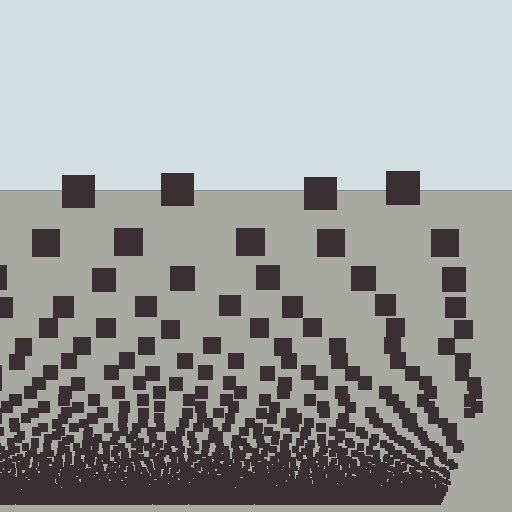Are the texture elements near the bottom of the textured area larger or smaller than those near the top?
Smaller. The gradient is inverted — elements near the bottom are smaller and denser.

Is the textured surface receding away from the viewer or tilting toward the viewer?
The surface appears to tilt toward the viewer. Texture elements get larger and sparser toward the top.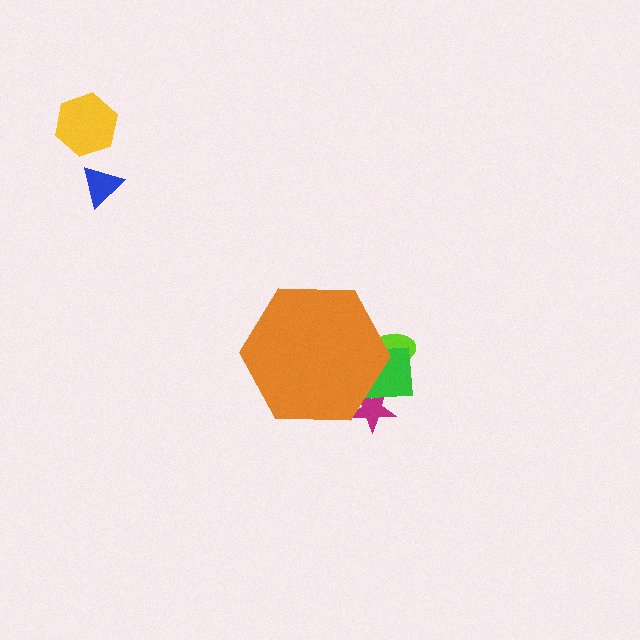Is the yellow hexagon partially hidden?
No, the yellow hexagon is fully visible.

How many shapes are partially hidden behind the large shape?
3 shapes are partially hidden.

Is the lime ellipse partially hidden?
Yes, the lime ellipse is partially hidden behind the orange hexagon.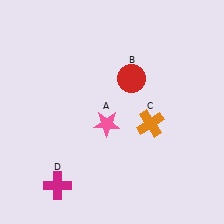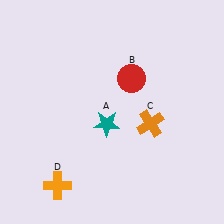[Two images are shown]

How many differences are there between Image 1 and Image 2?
There are 2 differences between the two images.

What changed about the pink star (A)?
In Image 1, A is pink. In Image 2, it changed to teal.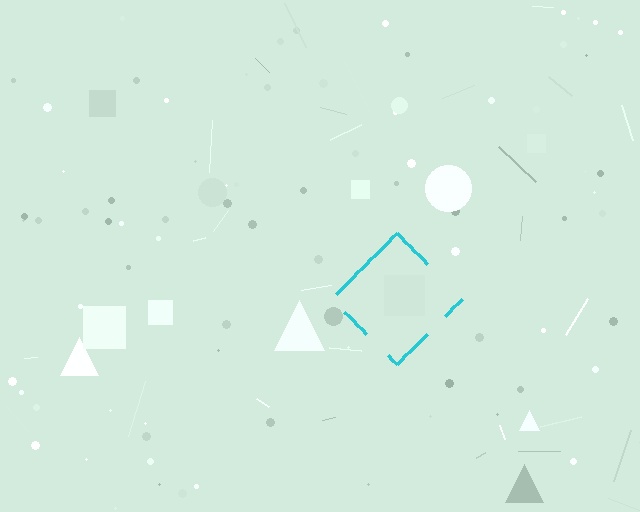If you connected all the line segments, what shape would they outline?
They would outline a diamond.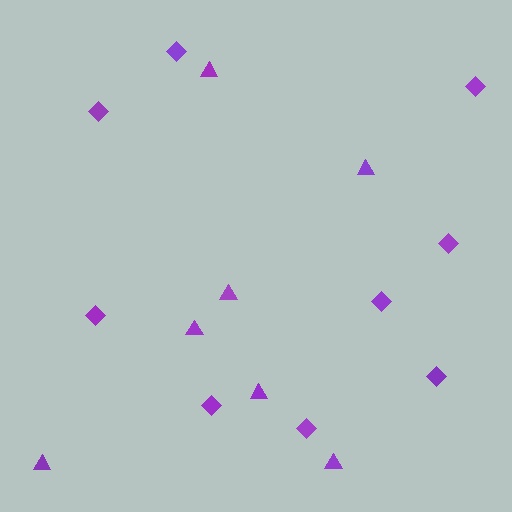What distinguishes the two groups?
There are 2 groups: one group of diamonds (9) and one group of triangles (7).